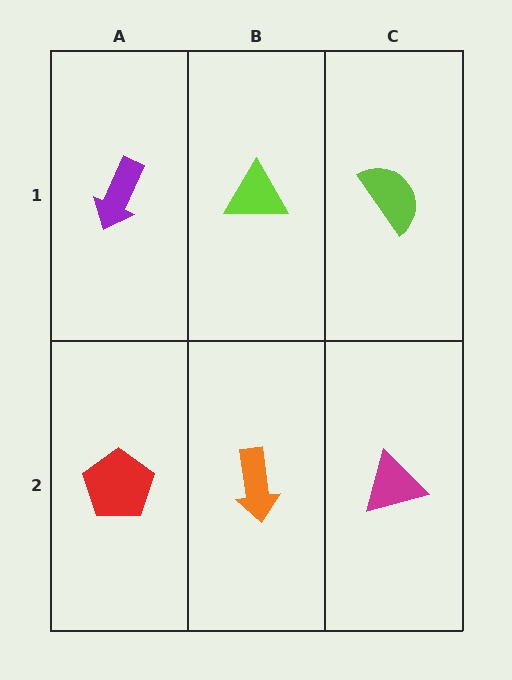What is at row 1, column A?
A purple arrow.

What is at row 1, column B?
A lime triangle.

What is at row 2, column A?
A red pentagon.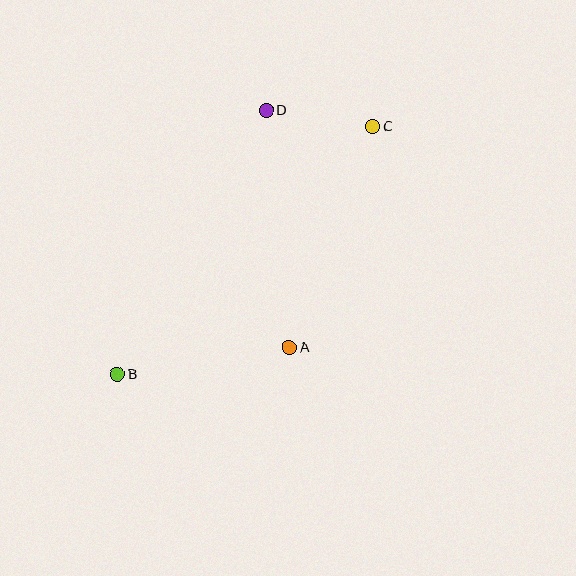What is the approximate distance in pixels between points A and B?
The distance between A and B is approximately 174 pixels.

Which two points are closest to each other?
Points C and D are closest to each other.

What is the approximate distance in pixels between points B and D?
The distance between B and D is approximately 303 pixels.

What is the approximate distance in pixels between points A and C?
The distance between A and C is approximately 236 pixels.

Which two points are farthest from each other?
Points B and C are farthest from each other.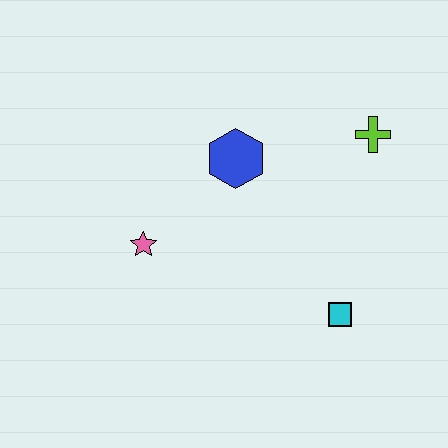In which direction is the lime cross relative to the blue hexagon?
The lime cross is to the right of the blue hexagon.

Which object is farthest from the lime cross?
The pink star is farthest from the lime cross.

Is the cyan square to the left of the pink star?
No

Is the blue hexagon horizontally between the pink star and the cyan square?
Yes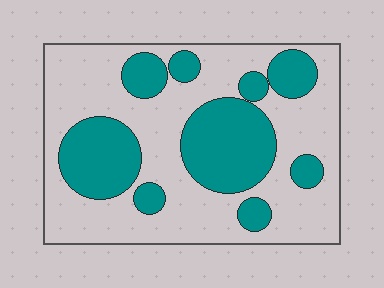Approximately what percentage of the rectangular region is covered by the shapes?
Approximately 35%.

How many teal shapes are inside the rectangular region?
9.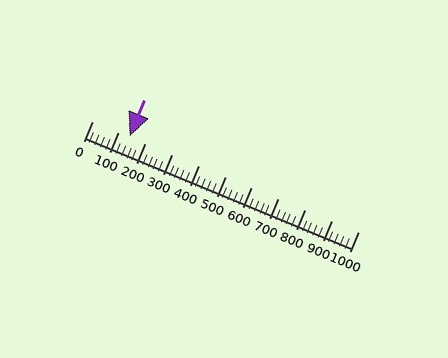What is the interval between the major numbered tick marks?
The major tick marks are spaced 100 units apart.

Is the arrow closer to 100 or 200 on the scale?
The arrow is closer to 100.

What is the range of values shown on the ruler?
The ruler shows values from 0 to 1000.